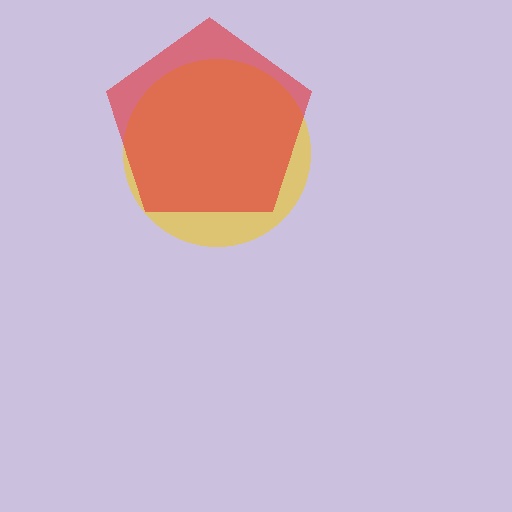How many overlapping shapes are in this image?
There are 2 overlapping shapes in the image.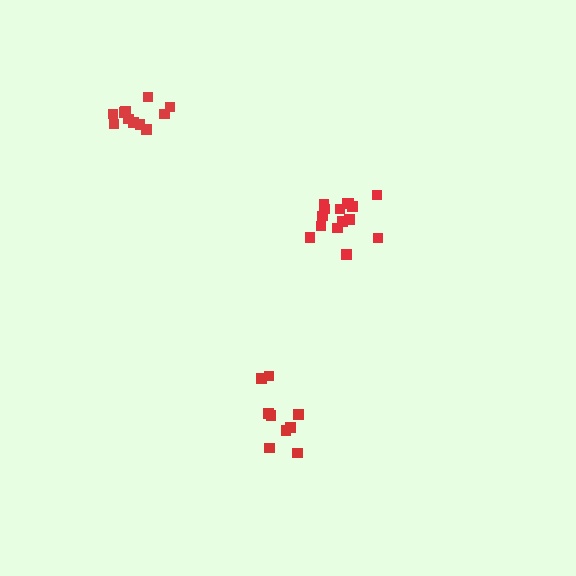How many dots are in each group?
Group 1: 16 dots, Group 2: 10 dots, Group 3: 11 dots (37 total).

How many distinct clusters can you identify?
There are 3 distinct clusters.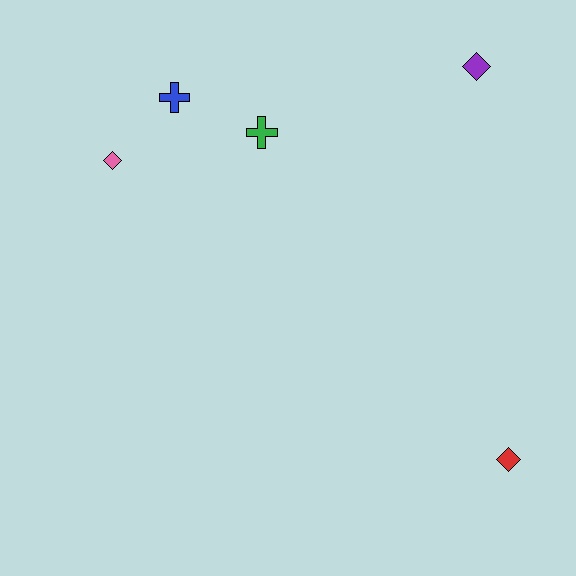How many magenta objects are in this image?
There are no magenta objects.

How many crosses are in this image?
There are 2 crosses.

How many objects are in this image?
There are 5 objects.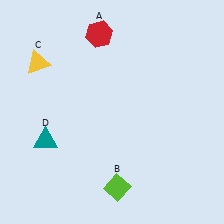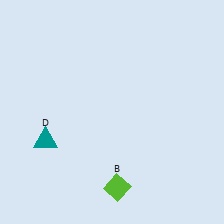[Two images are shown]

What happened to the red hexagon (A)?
The red hexagon (A) was removed in Image 2. It was in the top-left area of Image 1.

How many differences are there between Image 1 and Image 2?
There are 2 differences between the two images.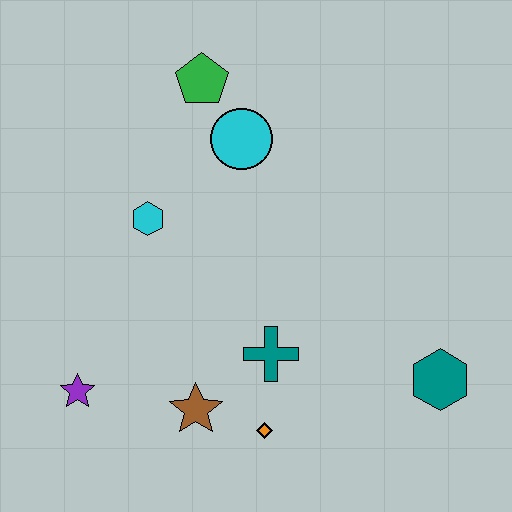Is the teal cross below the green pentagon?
Yes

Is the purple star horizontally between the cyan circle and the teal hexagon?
No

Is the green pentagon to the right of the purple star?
Yes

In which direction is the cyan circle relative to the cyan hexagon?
The cyan circle is to the right of the cyan hexagon.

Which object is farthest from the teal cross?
The green pentagon is farthest from the teal cross.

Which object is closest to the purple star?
The brown star is closest to the purple star.